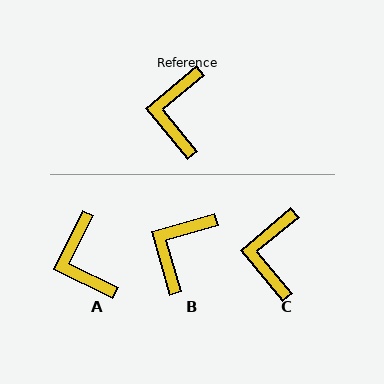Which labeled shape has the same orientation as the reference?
C.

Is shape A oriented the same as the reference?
No, it is off by about 24 degrees.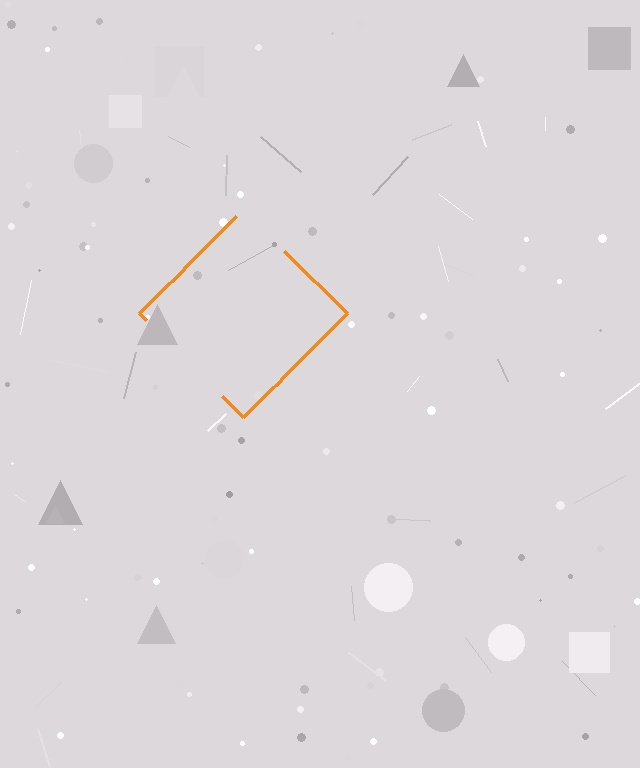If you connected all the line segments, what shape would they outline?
They would outline a diamond.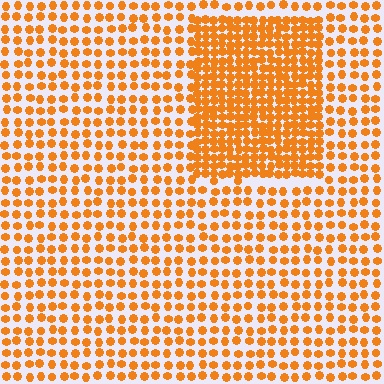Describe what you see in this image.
The image contains small orange elements arranged at two different densities. A rectangle-shaped region is visible where the elements are more densely packed than the surrounding area.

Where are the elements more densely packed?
The elements are more densely packed inside the rectangle boundary.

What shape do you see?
I see a rectangle.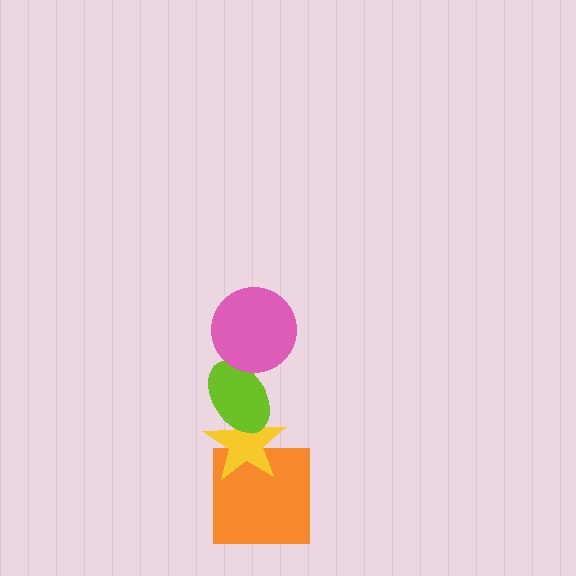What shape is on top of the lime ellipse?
The pink circle is on top of the lime ellipse.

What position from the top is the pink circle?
The pink circle is 1st from the top.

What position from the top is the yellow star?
The yellow star is 3rd from the top.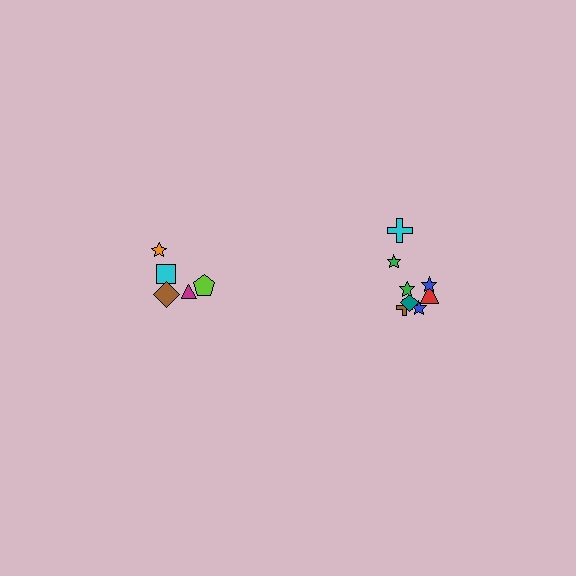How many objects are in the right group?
There are 8 objects.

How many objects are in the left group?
There are 5 objects.